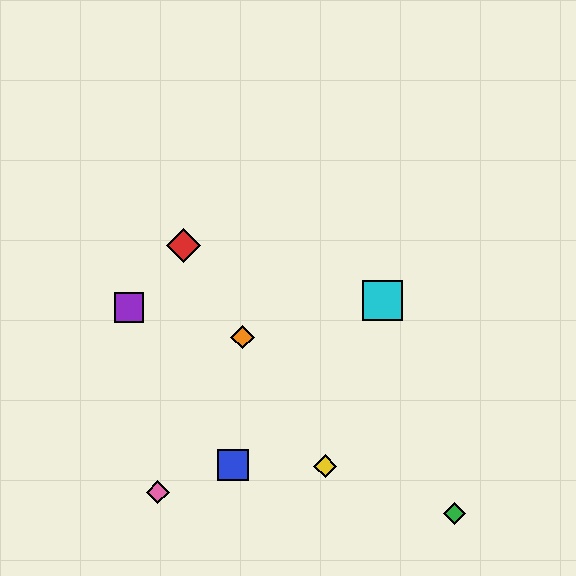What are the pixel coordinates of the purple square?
The purple square is at (129, 307).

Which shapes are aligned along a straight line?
The red diamond, the yellow diamond, the orange diamond are aligned along a straight line.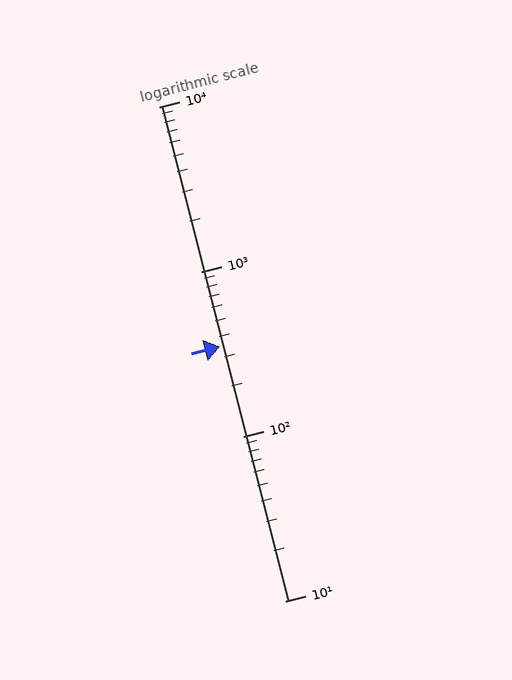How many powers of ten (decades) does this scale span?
The scale spans 3 decades, from 10 to 10000.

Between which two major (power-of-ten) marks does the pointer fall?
The pointer is between 100 and 1000.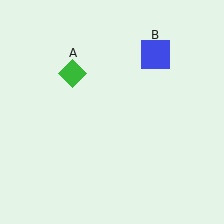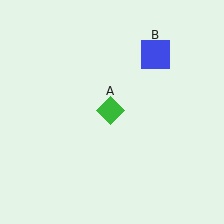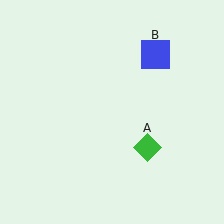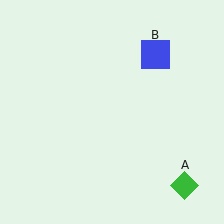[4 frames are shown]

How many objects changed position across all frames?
1 object changed position: green diamond (object A).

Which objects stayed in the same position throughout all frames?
Blue square (object B) remained stationary.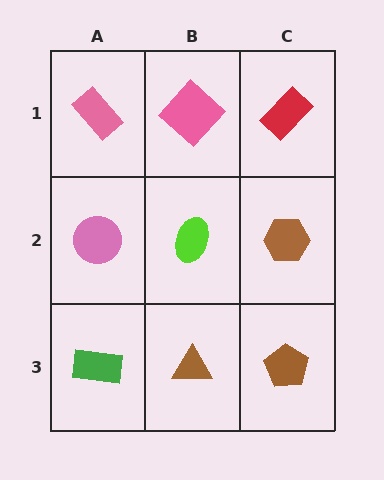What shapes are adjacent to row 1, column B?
A lime ellipse (row 2, column B), a pink rectangle (row 1, column A), a red rectangle (row 1, column C).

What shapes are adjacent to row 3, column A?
A pink circle (row 2, column A), a brown triangle (row 3, column B).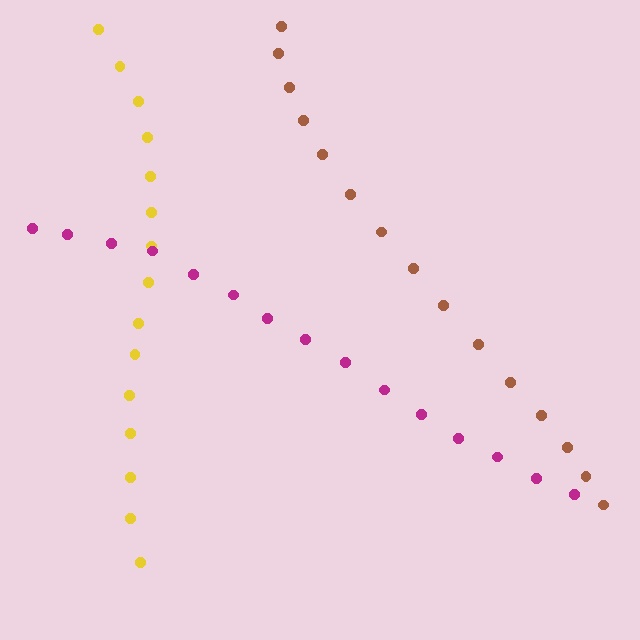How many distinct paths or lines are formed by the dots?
There are 3 distinct paths.